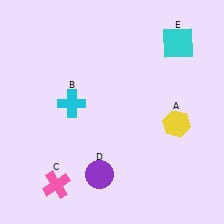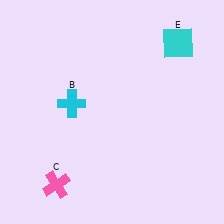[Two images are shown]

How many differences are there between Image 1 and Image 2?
There are 2 differences between the two images.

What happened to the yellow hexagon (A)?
The yellow hexagon (A) was removed in Image 2. It was in the bottom-right area of Image 1.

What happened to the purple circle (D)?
The purple circle (D) was removed in Image 2. It was in the bottom-left area of Image 1.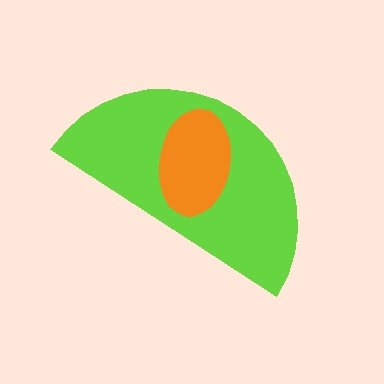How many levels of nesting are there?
2.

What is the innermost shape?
The orange ellipse.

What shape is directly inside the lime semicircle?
The orange ellipse.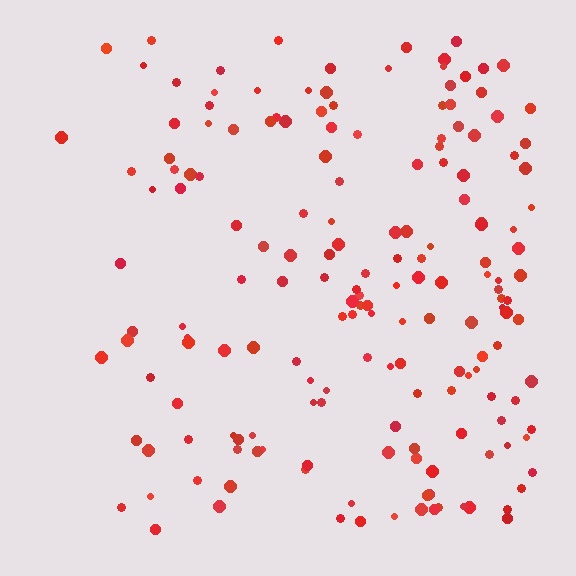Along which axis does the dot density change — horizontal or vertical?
Horizontal.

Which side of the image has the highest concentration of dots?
The right.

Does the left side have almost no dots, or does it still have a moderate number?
Still a moderate number, just noticeably fewer than the right.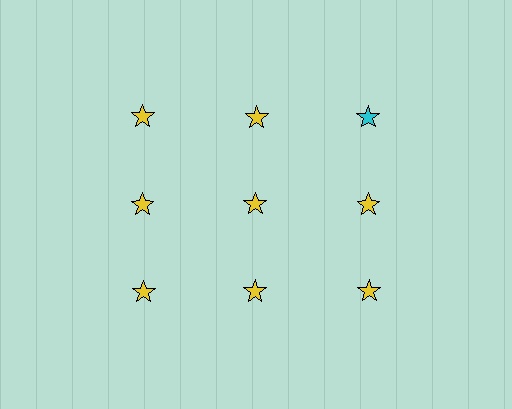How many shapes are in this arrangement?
There are 9 shapes arranged in a grid pattern.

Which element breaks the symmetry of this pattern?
The cyan star in the top row, center column breaks the symmetry. All other shapes are yellow stars.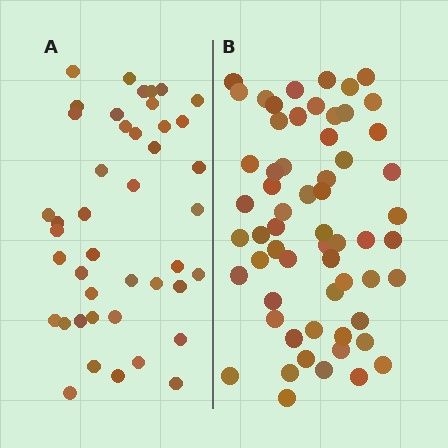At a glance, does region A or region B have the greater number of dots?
Region B (the right region) has more dots.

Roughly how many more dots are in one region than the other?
Region B has approximately 15 more dots than region A.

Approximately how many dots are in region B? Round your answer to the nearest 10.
About 60 dots.